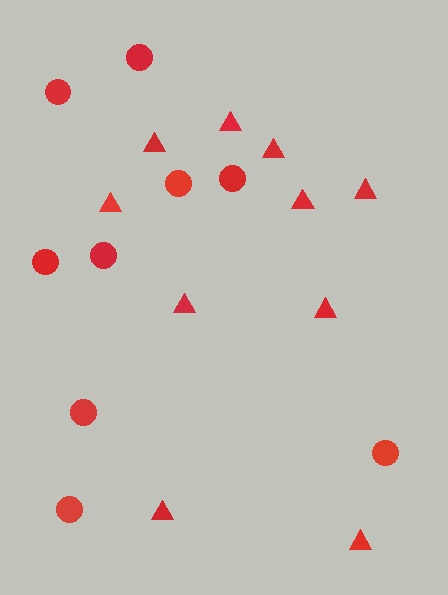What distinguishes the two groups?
There are 2 groups: one group of triangles (10) and one group of circles (9).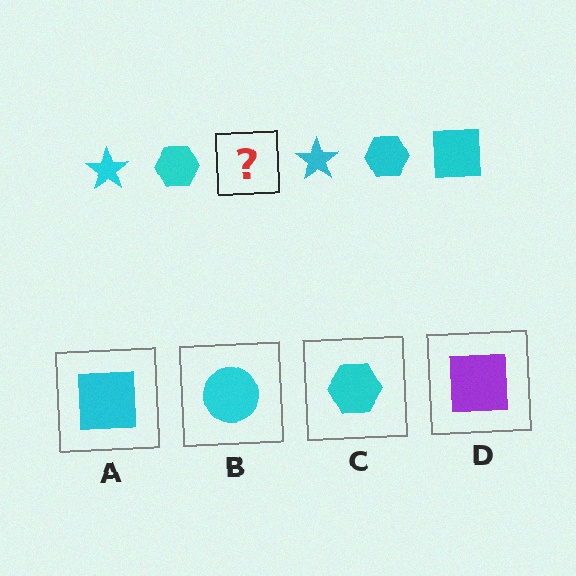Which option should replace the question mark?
Option A.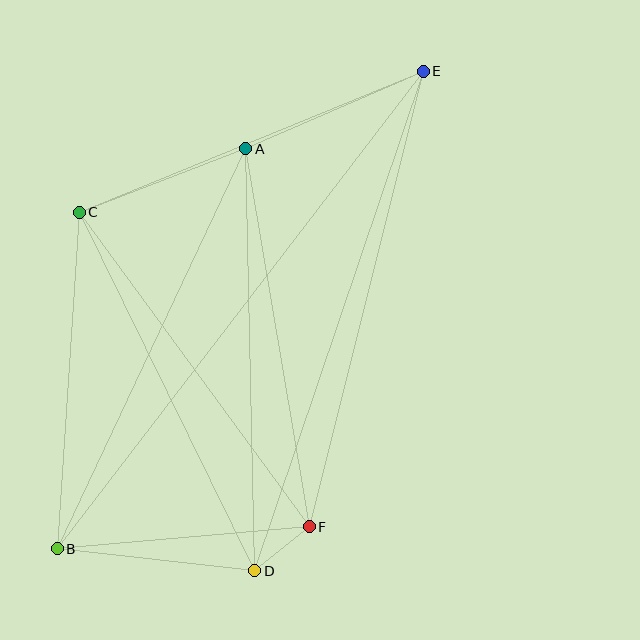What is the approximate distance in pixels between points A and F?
The distance between A and F is approximately 383 pixels.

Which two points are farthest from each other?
Points B and E are farthest from each other.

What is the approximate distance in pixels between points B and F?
The distance between B and F is approximately 253 pixels.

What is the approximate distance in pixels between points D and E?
The distance between D and E is approximately 527 pixels.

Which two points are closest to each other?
Points D and F are closest to each other.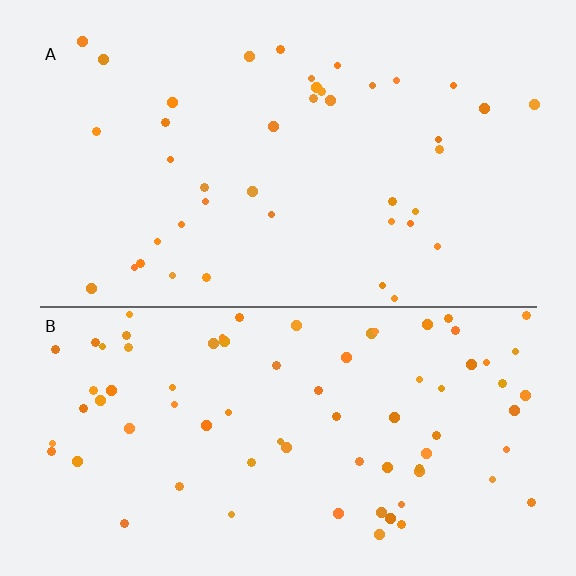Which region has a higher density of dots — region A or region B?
B (the bottom).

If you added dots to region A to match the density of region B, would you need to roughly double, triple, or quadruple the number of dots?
Approximately double.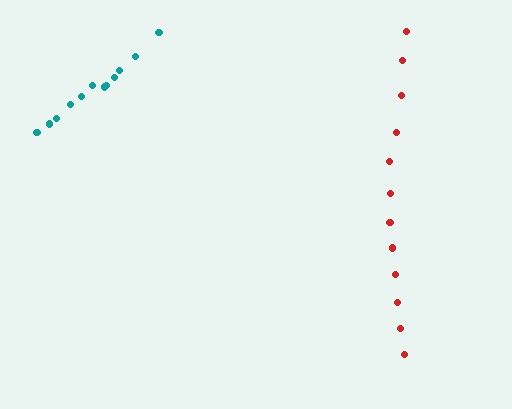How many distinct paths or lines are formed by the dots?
There are 2 distinct paths.